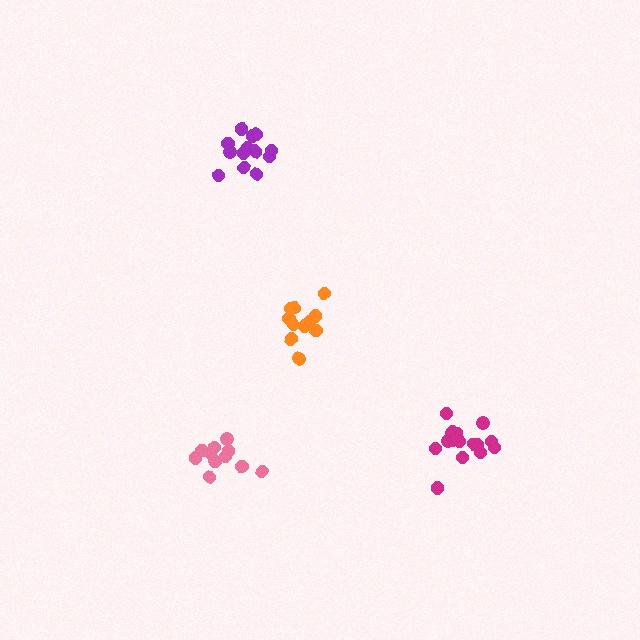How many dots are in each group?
Group 1: 11 dots, Group 2: 17 dots, Group 3: 12 dots, Group 4: 14 dots (54 total).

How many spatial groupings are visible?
There are 4 spatial groupings.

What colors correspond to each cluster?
The clusters are colored: orange, magenta, pink, purple.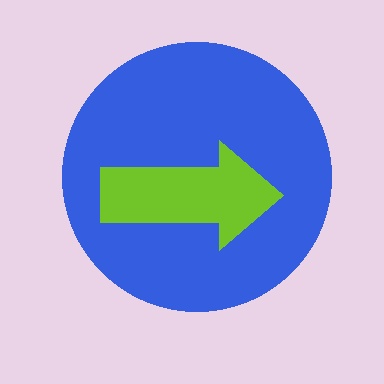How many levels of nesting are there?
2.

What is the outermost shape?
The blue circle.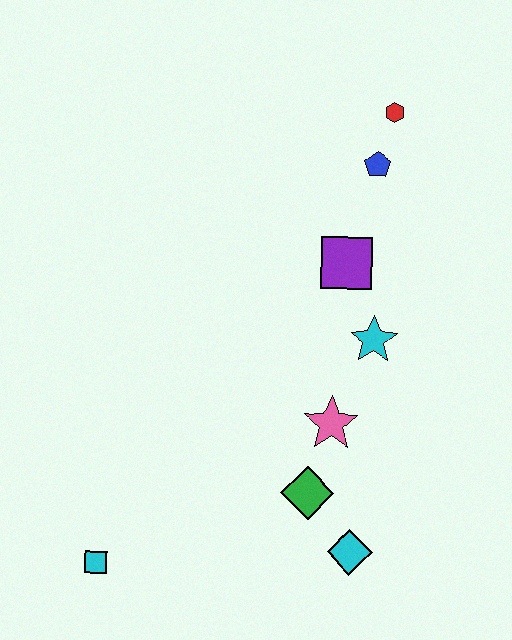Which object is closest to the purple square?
The cyan star is closest to the purple square.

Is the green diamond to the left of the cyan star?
Yes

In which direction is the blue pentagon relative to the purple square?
The blue pentagon is above the purple square.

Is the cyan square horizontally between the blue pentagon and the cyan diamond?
No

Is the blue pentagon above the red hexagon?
No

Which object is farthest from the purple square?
The cyan square is farthest from the purple square.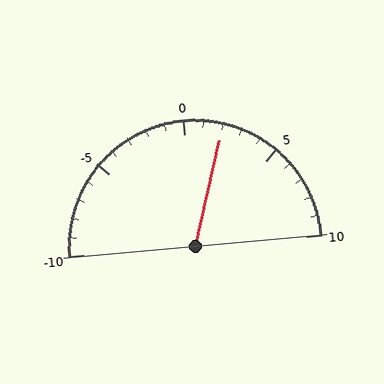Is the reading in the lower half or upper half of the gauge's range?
The reading is in the upper half of the range (-10 to 10).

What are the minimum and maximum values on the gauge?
The gauge ranges from -10 to 10.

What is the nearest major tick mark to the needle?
The nearest major tick mark is 0.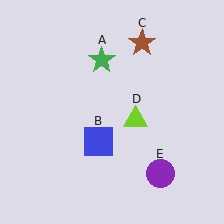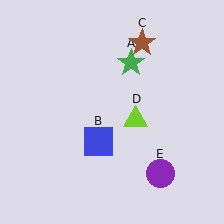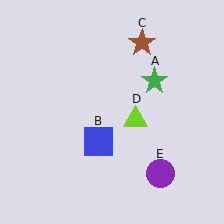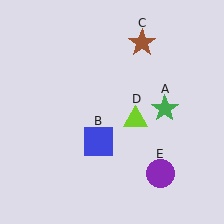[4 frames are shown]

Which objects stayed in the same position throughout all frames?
Blue square (object B) and brown star (object C) and lime triangle (object D) and purple circle (object E) remained stationary.